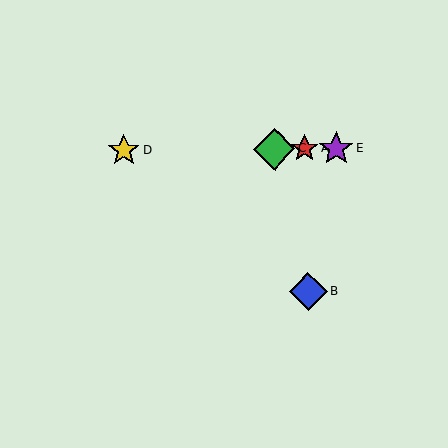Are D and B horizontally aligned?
No, D is at y≈150 and B is at y≈292.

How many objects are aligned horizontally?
4 objects (A, C, D, E) are aligned horizontally.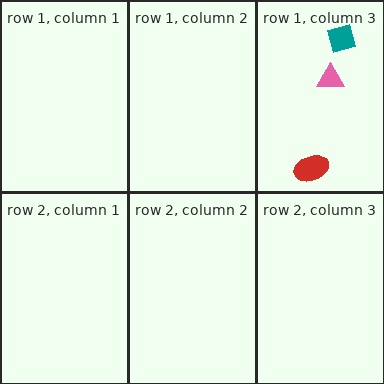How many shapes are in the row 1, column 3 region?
3.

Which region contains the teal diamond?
The row 1, column 3 region.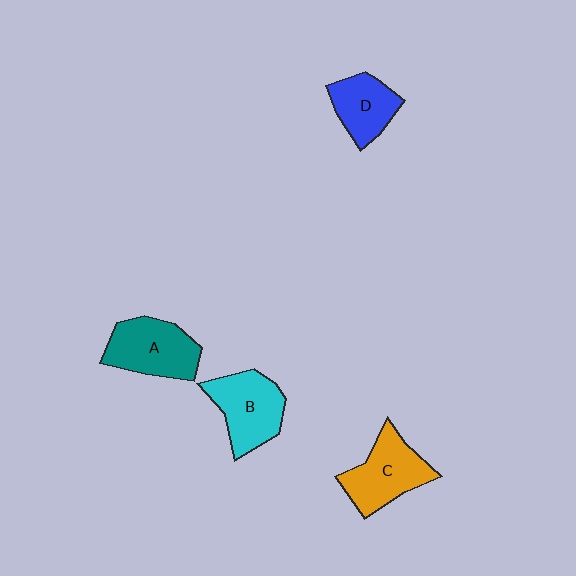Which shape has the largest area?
Shape A (teal).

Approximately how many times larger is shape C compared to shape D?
Approximately 1.3 times.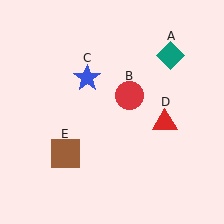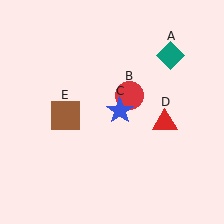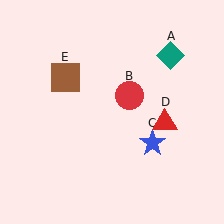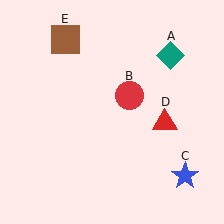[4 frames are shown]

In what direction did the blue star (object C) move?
The blue star (object C) moved down and to the right.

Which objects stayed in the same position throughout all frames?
Teal diamond (object A) and red circle (object B) and red triangle (object D) remained stationary.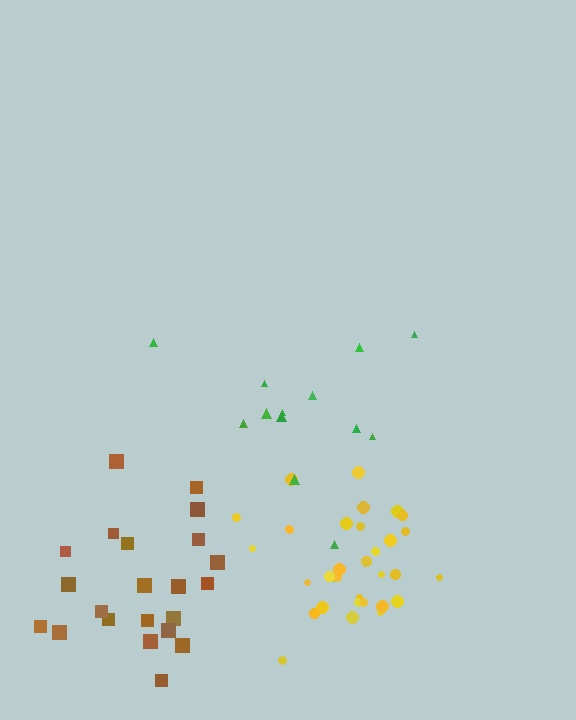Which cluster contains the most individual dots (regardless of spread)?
Yellow (32).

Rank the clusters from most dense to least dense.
yellow, brown, green.